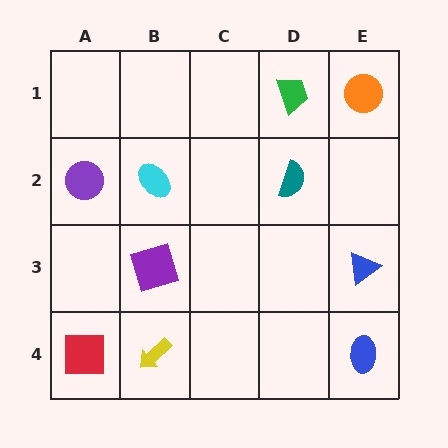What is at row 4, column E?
A blue ellipse.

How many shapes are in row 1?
2 shapes.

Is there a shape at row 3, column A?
No, that cell is empty.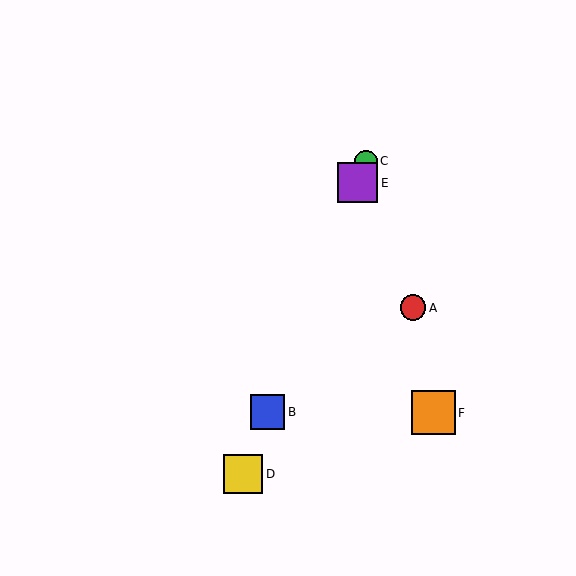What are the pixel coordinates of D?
Object D is at (243, 474).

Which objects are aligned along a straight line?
Objects B, C, D, E are aligned along a straight line.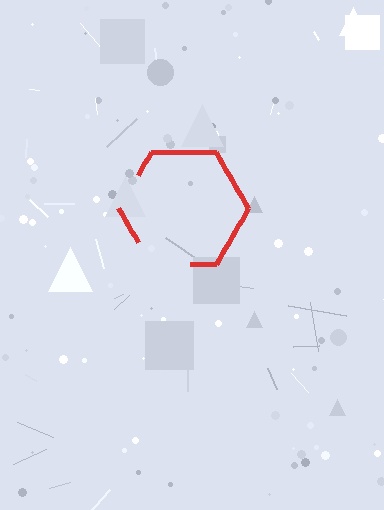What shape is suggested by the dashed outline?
The dashed outline suggests a hexagon.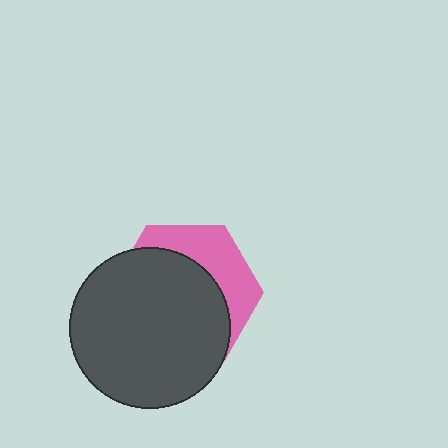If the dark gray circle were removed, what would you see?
You would see the complete pink hexagon.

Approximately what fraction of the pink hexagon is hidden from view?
Roughly 67% of the pink hexagon is hidden behind the dark gray circle.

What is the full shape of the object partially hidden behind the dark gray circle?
The partially hidden object is a pink hexagon.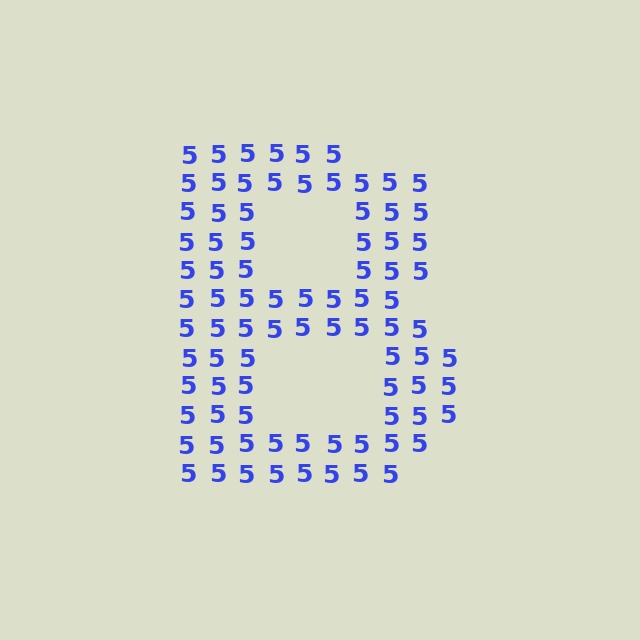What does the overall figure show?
The overall figure shows the letter B.